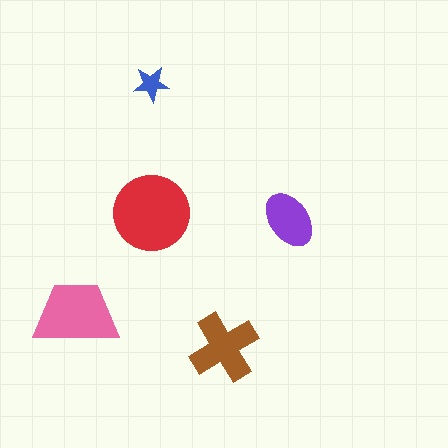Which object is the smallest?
The blue star.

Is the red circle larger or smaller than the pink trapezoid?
Larger.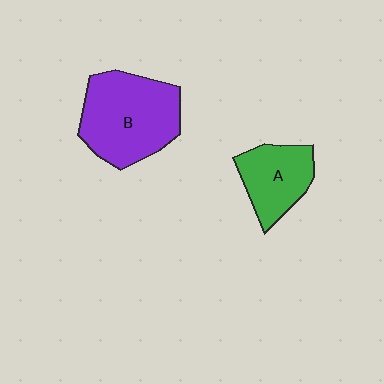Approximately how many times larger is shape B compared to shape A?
Approximately 1.7 times.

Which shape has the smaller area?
Shape A (green).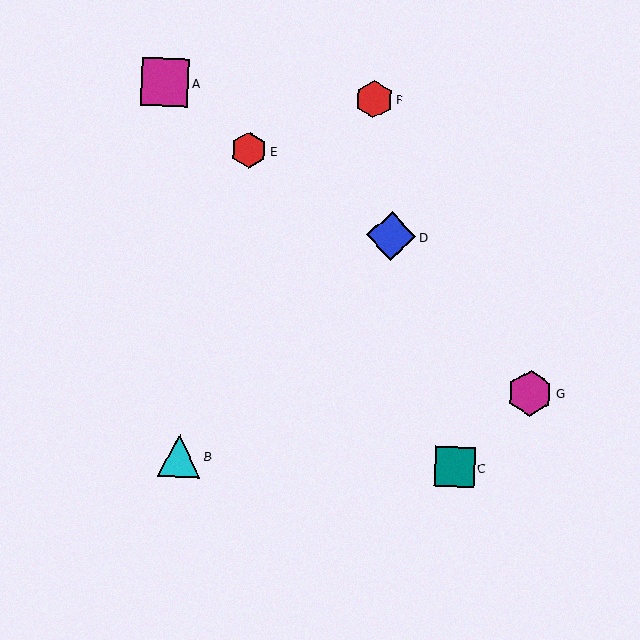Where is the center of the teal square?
The center of the teal square is at (455, 467).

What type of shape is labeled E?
Shape E is a red hexagon.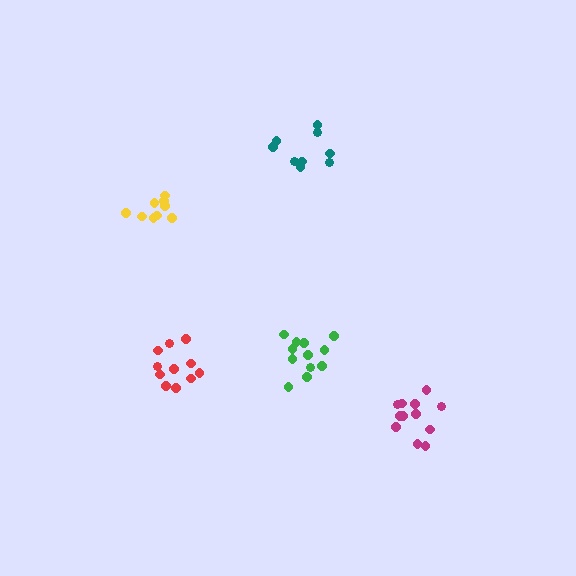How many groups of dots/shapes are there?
There are 5 groups.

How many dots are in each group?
Group 1: 11 dots, Group 2: 9 dots, Group 3: 12 dots, Group 4: 9 dots, Group 5: 12 dots (53 total).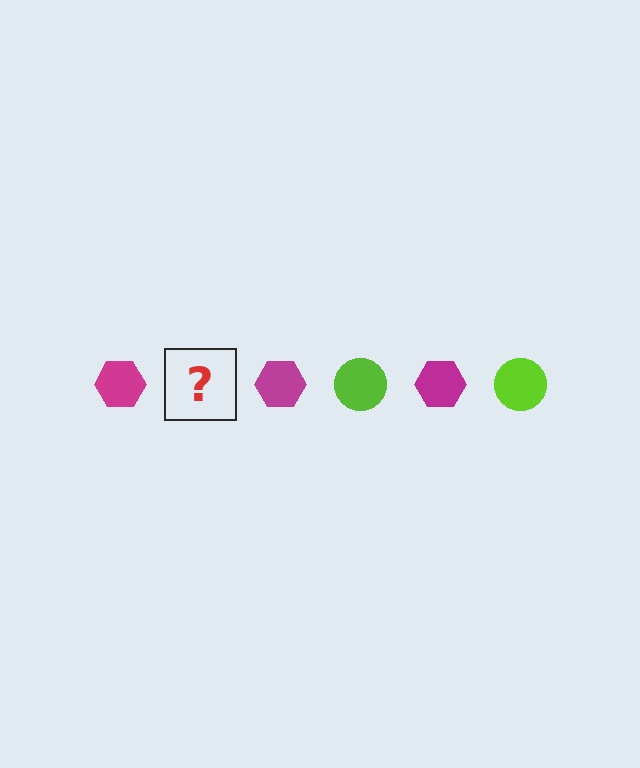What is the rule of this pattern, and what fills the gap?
The rule is that the pattern alternates between magenta hexagon and lime circle. The gap should be filled with a lime circle.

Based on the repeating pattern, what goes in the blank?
The blank should be a lime circle.